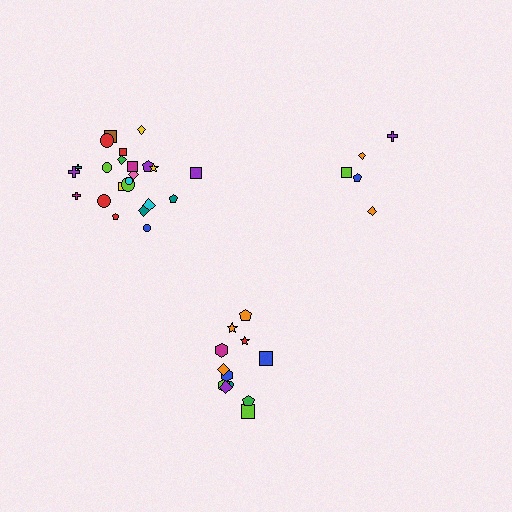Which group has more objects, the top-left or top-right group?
The top-left group.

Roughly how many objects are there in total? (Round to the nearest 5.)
Roughly 40 objects in total.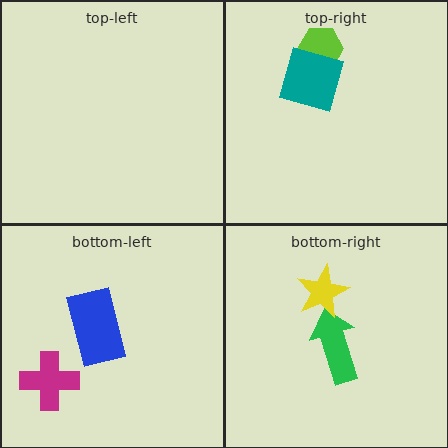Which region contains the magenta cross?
The bottom-left region.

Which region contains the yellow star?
The bottom-right region.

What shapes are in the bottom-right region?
The green arrow, the yellow star.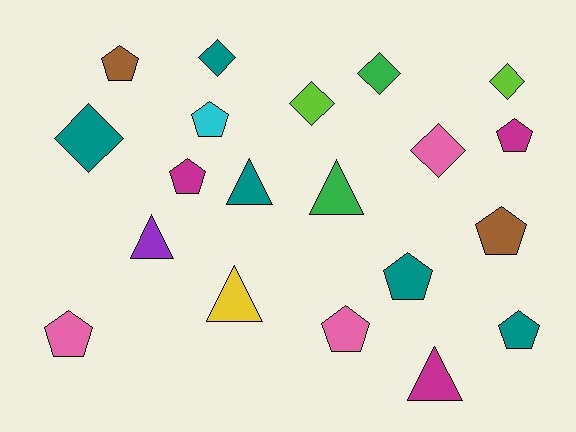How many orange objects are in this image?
There are no orange objects.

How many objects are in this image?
There are 20 objects.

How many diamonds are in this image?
There are 6 diamonds.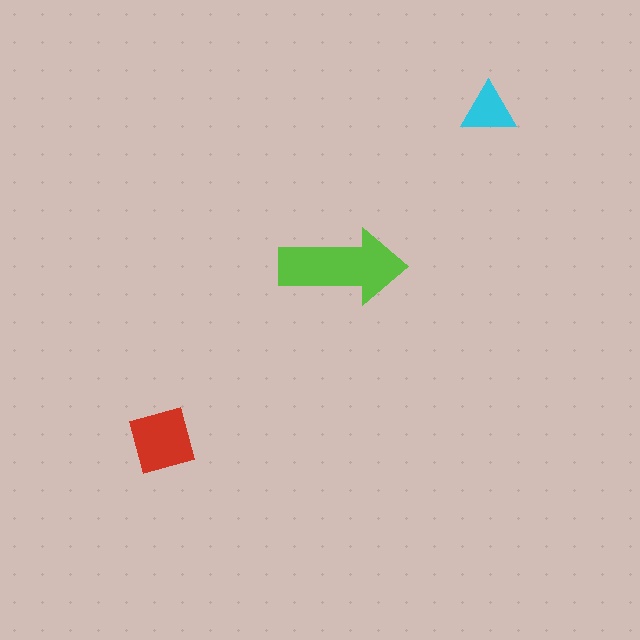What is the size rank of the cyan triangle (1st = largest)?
3rd.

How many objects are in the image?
There are 3 objects in the image.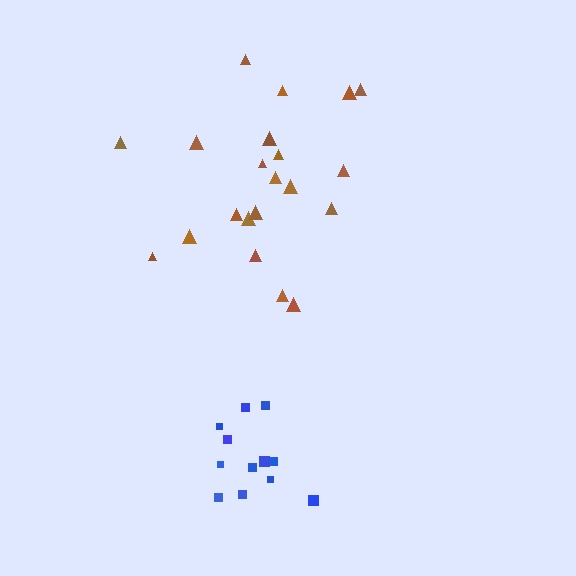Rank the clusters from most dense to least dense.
blue, brown.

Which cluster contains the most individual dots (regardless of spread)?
Brown (21).